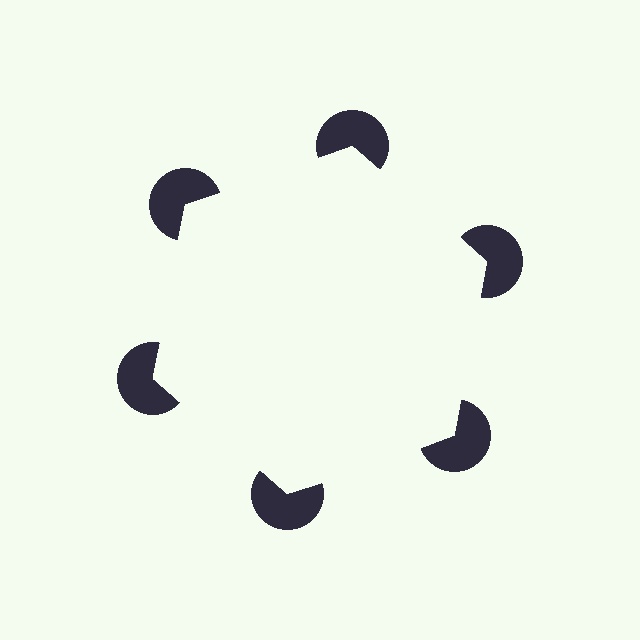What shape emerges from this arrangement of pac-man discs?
An illusory hexagon — its edges are inferred from the aligned wedge cuts in the pac-man discs, not physically drawn.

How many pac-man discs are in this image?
There are 6 — one at each vertex of the illusory hexagon.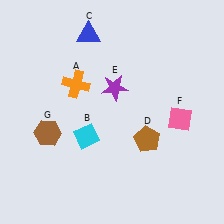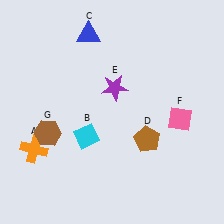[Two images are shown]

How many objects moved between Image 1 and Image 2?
1 object moved between the two images.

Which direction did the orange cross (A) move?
The orange cross (A) moved down.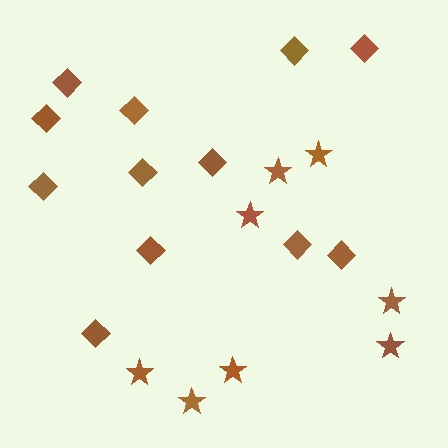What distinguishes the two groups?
There are 2 groups: one group of stars (8) and one group of diamonds (12).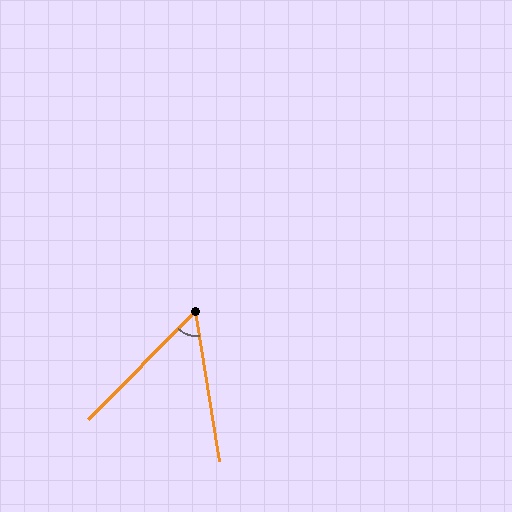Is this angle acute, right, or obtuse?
It is acute.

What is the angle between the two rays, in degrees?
Approximately 54 degrees.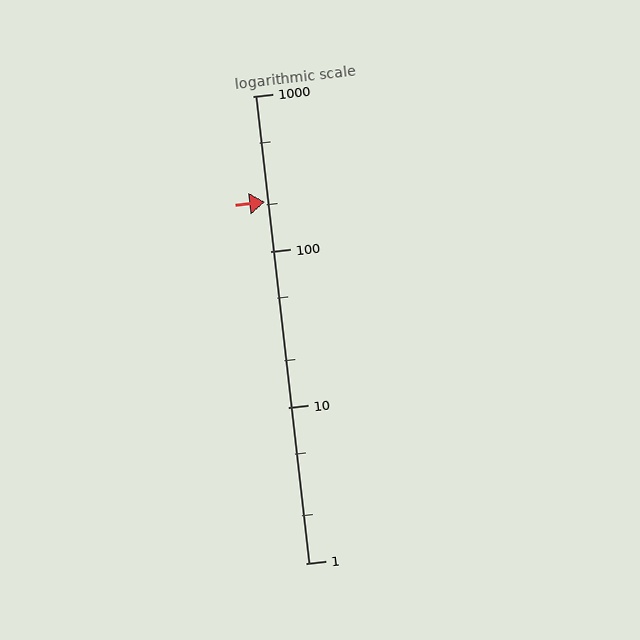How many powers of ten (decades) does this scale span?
The scale spans 3 decades, from 1 to 1000.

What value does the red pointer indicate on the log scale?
The pointer indicates approximately 210.